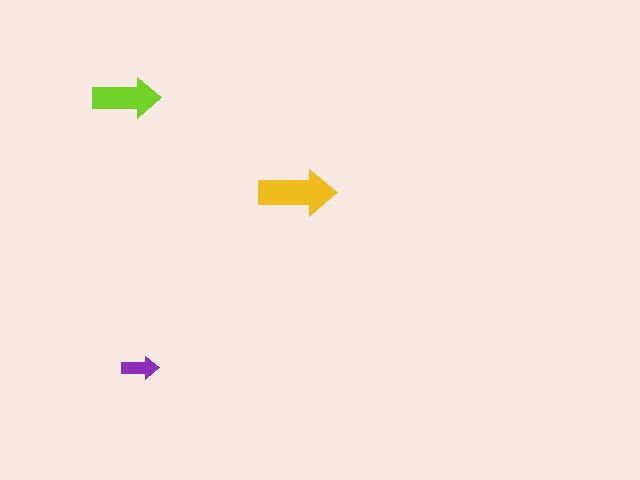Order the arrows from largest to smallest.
the yellow one, the lime one, the purple one.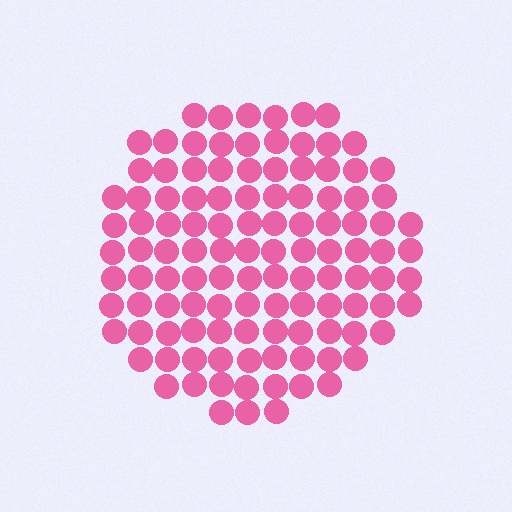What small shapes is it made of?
It is made of small circles.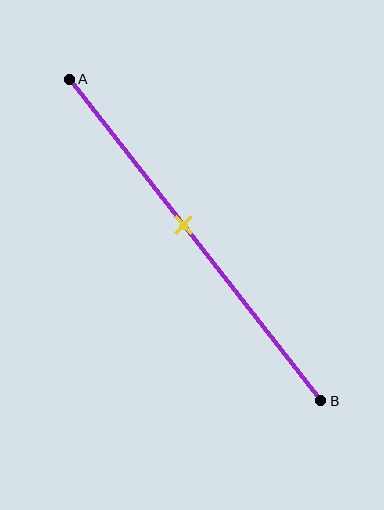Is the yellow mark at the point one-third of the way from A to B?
No, the mark is at about 45% from A, not at the 33% one-third point.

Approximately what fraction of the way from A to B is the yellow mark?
The yellow mark is approximately 45% of the way from A to B.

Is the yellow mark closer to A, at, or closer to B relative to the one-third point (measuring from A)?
The yellow mark is closer to point B than the one-third point of segment AB.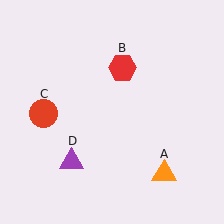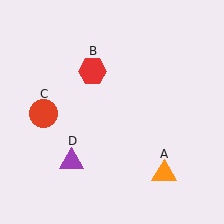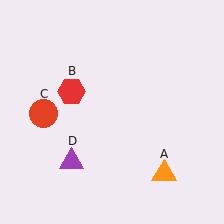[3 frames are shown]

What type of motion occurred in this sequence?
The red hexagon (object B) rotated counterclockwise around the center of the scene.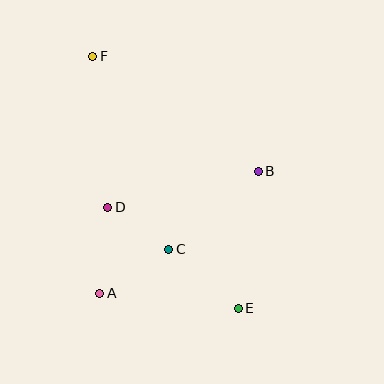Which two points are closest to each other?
Points C and D are closest to each other.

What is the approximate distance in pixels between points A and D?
The distance between A and D is approximately 86 pixels.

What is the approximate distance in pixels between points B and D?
The distance between B and D is approximately 155 pixels.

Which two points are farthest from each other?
Points E and F are farthest from each other.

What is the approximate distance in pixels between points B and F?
The distance between B and F is approximately 202 pixels.